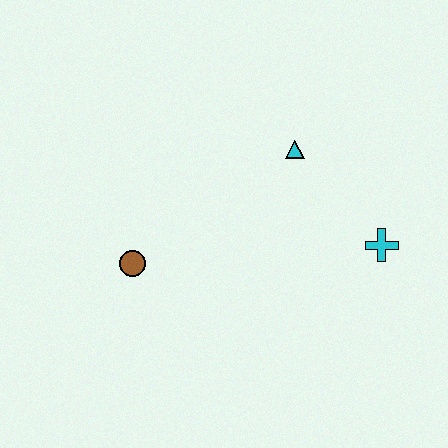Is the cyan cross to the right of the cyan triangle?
Yes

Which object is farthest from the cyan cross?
The brown circle is farthest from the cyan cross.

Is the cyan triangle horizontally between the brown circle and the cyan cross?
Yes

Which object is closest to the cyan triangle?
The cyan cross is closest to the cyan triangle.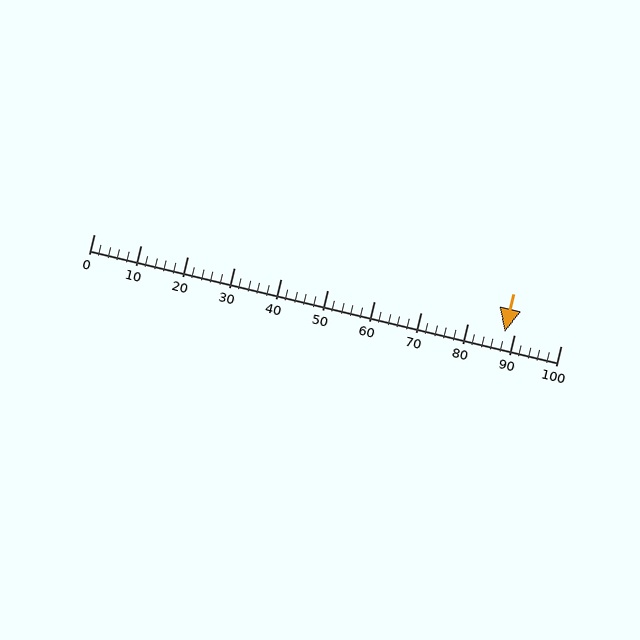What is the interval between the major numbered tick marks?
The major tick marks are spaced 10 units apart.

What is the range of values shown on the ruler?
The ruler shows values from 0 to 100.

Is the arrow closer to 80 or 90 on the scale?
The arrow is closer to 90.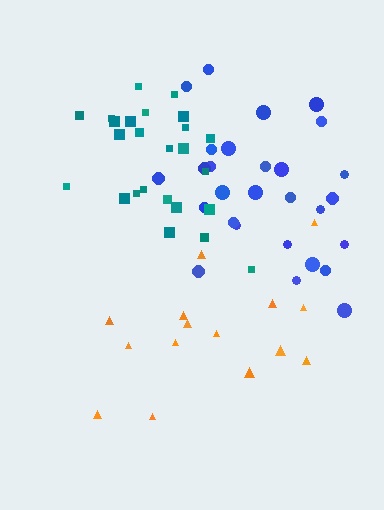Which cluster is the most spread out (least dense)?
Orange.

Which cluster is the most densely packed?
Teal.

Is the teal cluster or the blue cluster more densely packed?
Teal.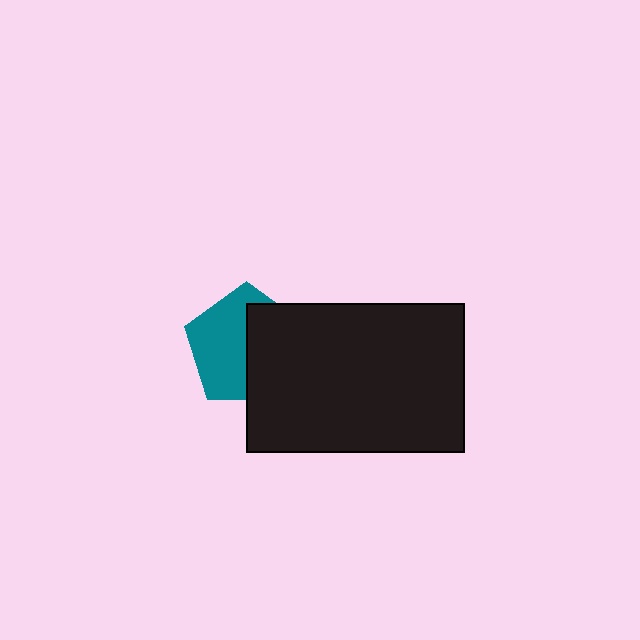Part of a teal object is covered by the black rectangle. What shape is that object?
It is a pentagon.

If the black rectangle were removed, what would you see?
You would see the complete teal pentagon.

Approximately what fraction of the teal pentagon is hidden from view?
Roughly 47% of the teal pentagon is hidden behind the black rectangle.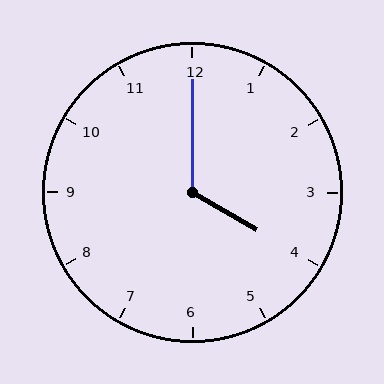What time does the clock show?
4:00.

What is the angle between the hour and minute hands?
Approximately 120 degrees.